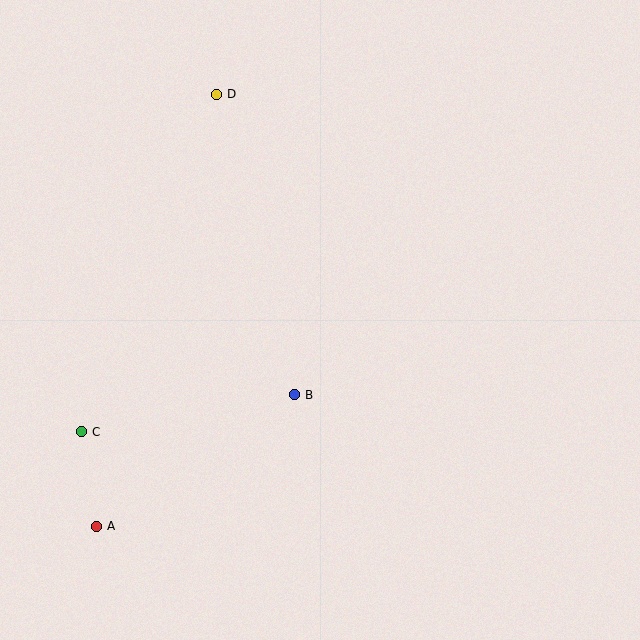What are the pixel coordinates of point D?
Point D is at (217, 94).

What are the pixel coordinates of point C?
Point C is at (82, 432).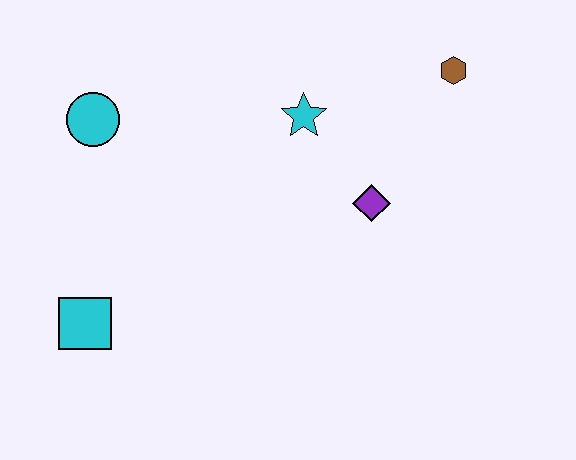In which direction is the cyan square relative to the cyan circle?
The cyan square is below the cyan circle.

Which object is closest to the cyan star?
The purple diamond is closest to the cyan star.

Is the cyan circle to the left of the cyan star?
Yes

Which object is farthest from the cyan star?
The cyan square is farthest from the cyan star.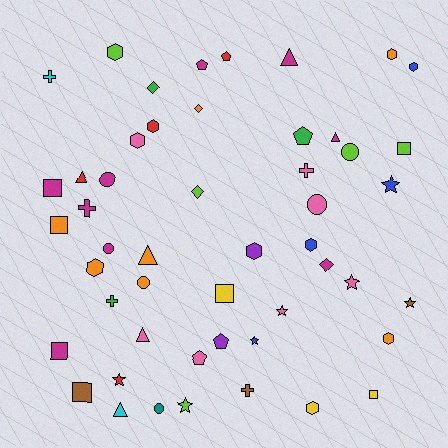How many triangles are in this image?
There are 6 triangles.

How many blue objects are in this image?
There are 4 blue objects.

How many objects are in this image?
There are 50 objects.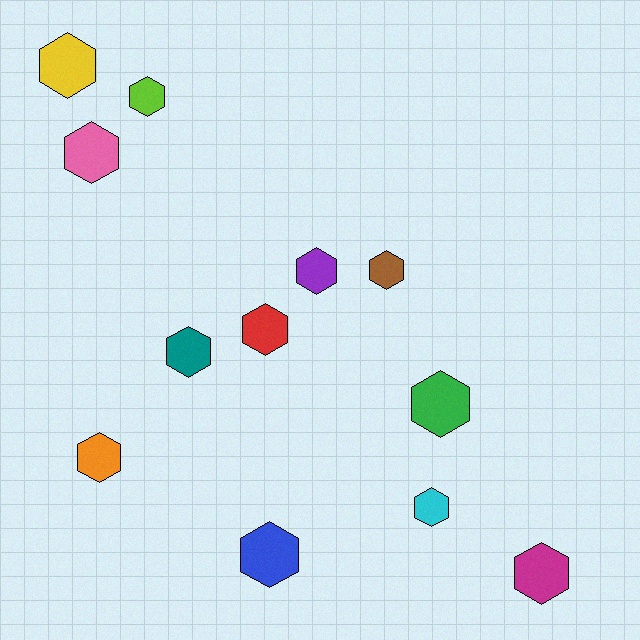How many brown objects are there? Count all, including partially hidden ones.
There is 1 brown object.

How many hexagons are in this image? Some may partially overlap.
There are 12 hexagons.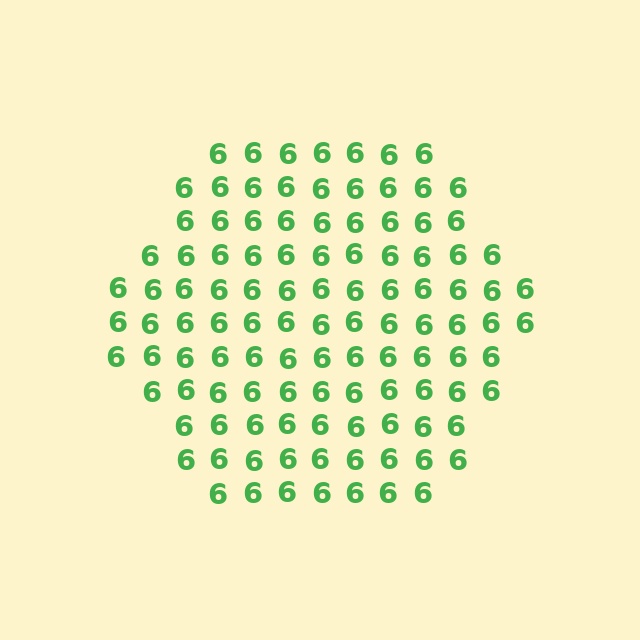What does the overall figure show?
The overall figure shows a hexagon.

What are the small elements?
The small elements are digit 6's.